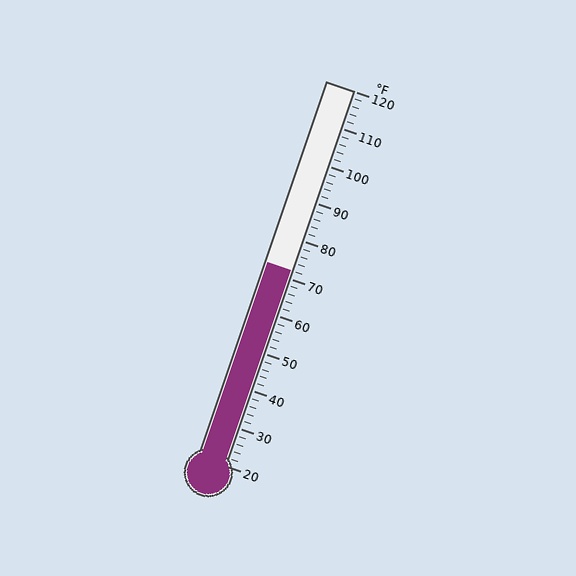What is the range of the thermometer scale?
The thermometer scale ranges from 20°F to 120°F.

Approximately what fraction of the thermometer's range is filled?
The thermometer is filled to approximately 50% of its range.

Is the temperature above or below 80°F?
The temperature is below 80°F.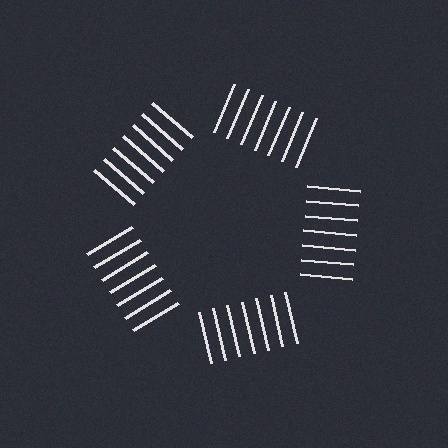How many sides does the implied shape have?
5 sides — the line-ends trace a pentagon.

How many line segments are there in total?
35 — 7 along each of the 5 edges.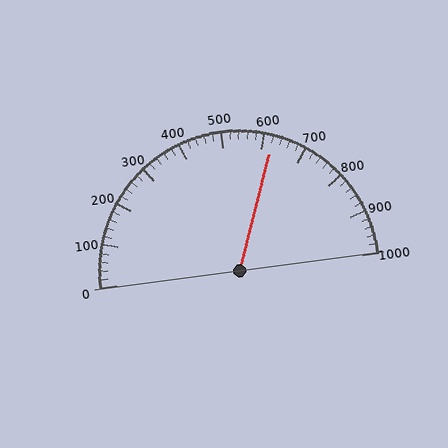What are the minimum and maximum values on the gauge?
The gauge ranges from 0 to 1000.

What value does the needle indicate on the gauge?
The needle indicates approximately 620.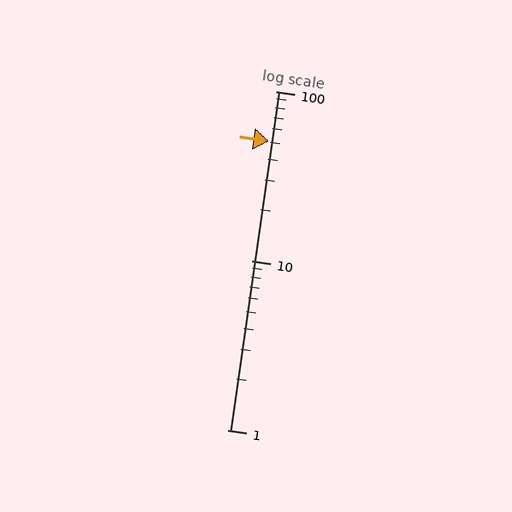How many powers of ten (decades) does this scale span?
The scale spans 2 decades, from 1 to 100.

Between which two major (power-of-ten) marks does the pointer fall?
The pointer is between 10 and 100.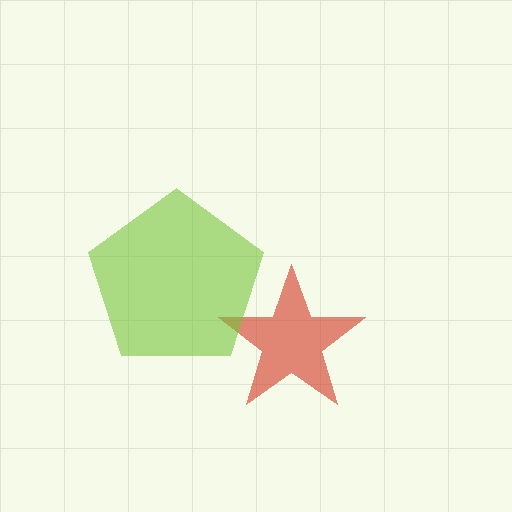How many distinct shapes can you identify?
There are 2 distinct shapes: a red star, a lime pentagon.